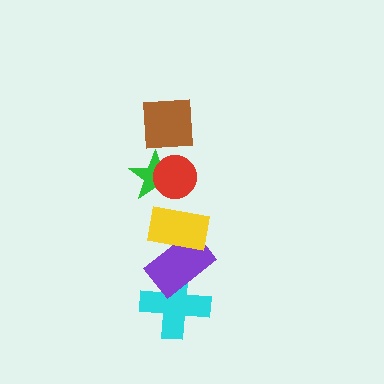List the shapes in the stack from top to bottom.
From top to bottom: the brown square, the red circle, the green star, the yellow rectangle, the purple rectangle, the cyan cross.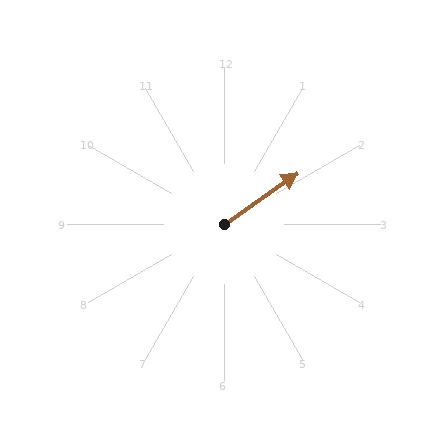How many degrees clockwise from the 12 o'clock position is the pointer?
Approximately 55 degrees.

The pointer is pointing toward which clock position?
Roughly 2 o'clock.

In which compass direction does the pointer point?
Northeast.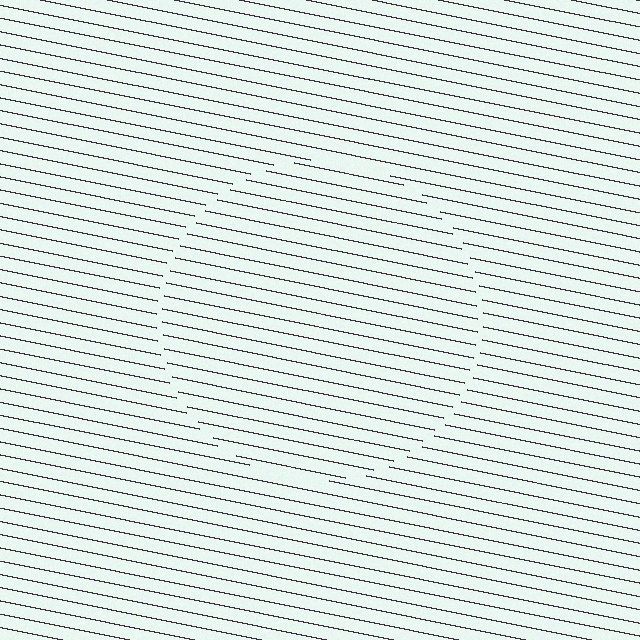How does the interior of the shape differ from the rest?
The interior of the shape contains the same grating, shifted by half a period — the contour is defined by the phase discontinuity where line-ends from the inner and outer gratings abut.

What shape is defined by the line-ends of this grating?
An illusory circle. The interior of the shape contains the same grating, shifted by half a period — the contour is defined by the phase discontinuity where line-ends from the inner and outer gratings abut.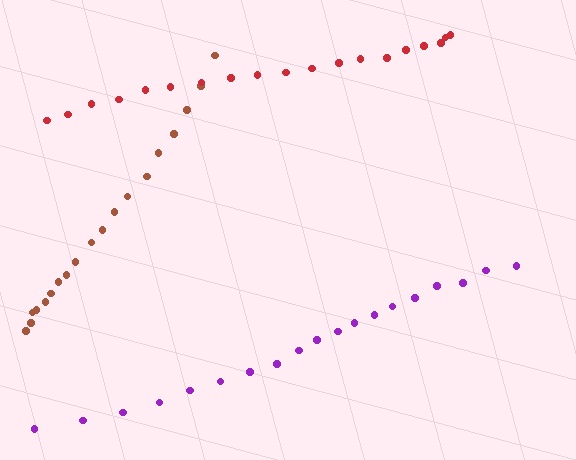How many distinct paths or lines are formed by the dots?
There are 3 distinct paths.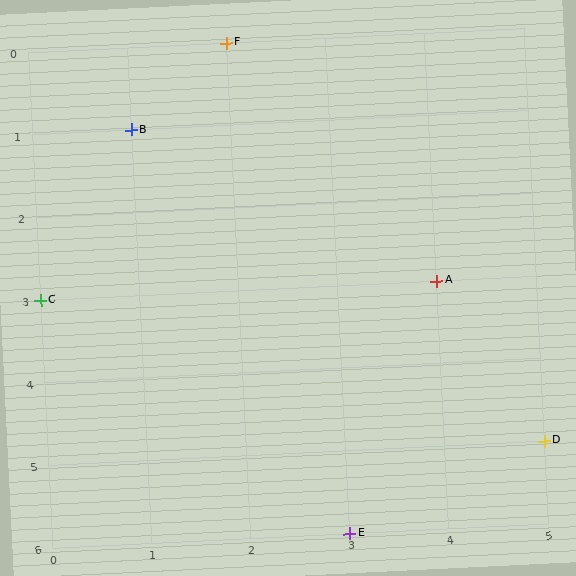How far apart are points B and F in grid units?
Points B and F are 1 column and 1 row apart (about 1.4 grid units diagonally).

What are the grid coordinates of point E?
Point E is at grid coordinates (3, 6).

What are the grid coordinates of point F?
Point F is at grid coordinates (2, 0).